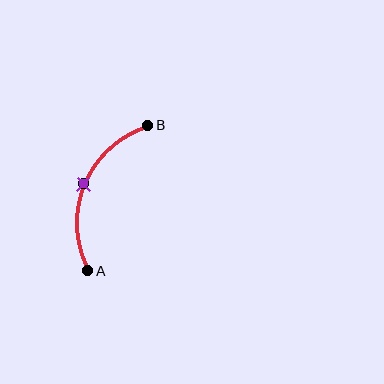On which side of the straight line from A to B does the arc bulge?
The arc bulges to the left of the straight line connecting A and B.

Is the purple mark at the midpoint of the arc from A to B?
Yes. The purple mark lies on the arc at equal arc-length from both A and B — it is the arc midpoint.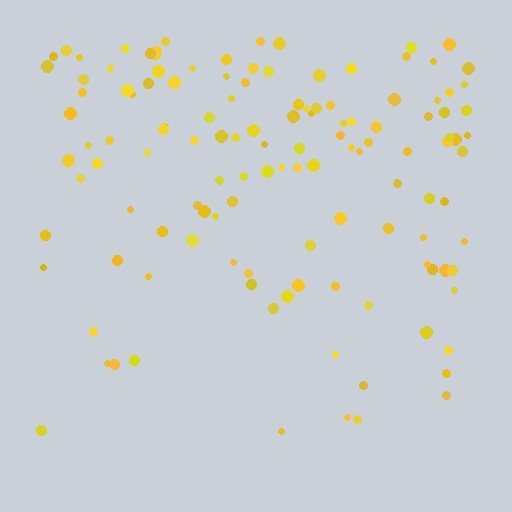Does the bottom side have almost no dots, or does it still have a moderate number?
Still a moderate number, just noticeably fewer than the top.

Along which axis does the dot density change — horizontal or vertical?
Vertical.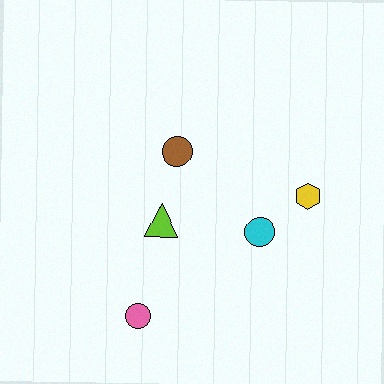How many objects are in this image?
There are 5 objects.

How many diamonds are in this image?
There are no diamonds.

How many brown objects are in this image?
There is 1 brown object.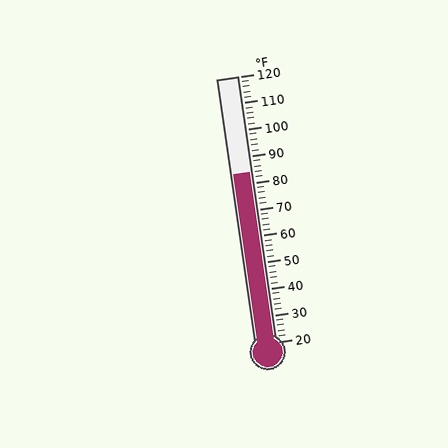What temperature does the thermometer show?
The thermometer shows approximately 84°F.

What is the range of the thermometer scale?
The thermometer scale ranges from 20°F to 120°F.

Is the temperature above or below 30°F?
The temperature is above 30°F.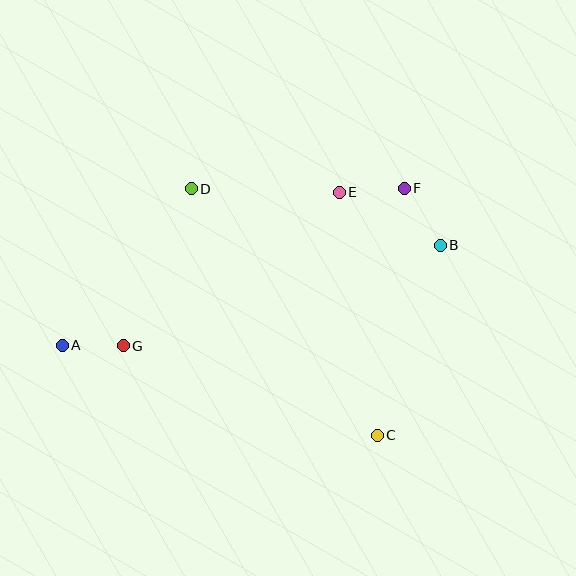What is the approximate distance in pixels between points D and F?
The distance between D and F is approximately 213 pixels.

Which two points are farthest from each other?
Points A and B are farthest from each other.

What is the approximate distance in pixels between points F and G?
The distance between F and G is approximately 322 pixels.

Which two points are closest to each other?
Points A and G are closest to each other.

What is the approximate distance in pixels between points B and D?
The distance between B and D is approximately 255 pixels.